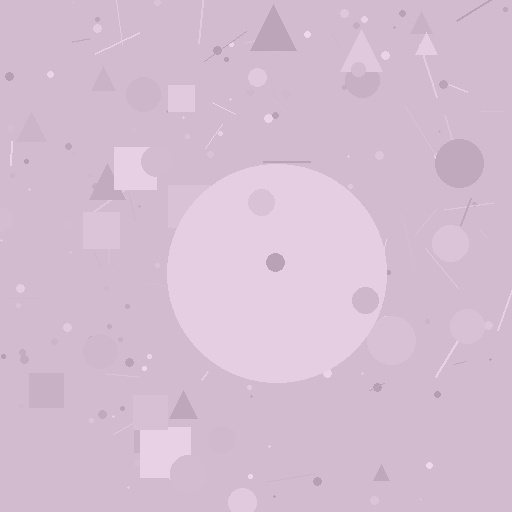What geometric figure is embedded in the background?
A circle is embedded in the background.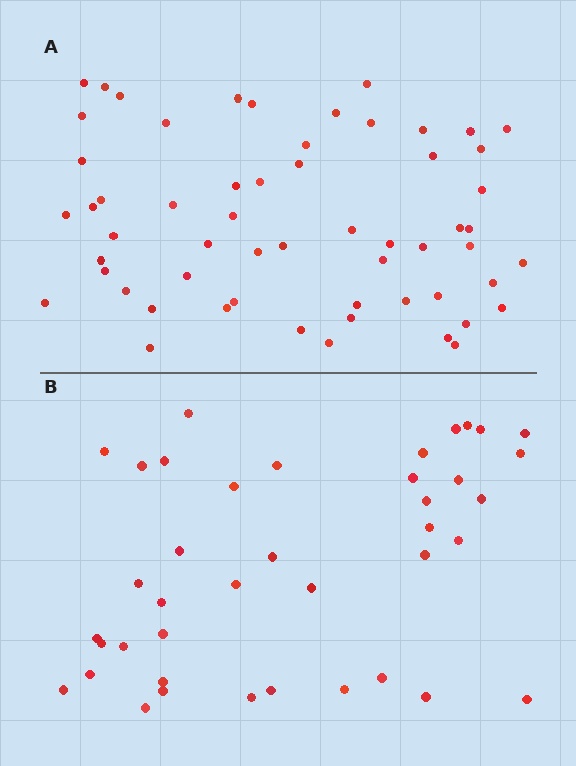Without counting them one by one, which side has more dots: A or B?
Region A (the top region) has more dots.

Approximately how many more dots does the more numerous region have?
Region A has approximately 20 more dots than region B.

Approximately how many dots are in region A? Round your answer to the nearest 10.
About 60 dots. (The exact count is 58, which rounds to 60.)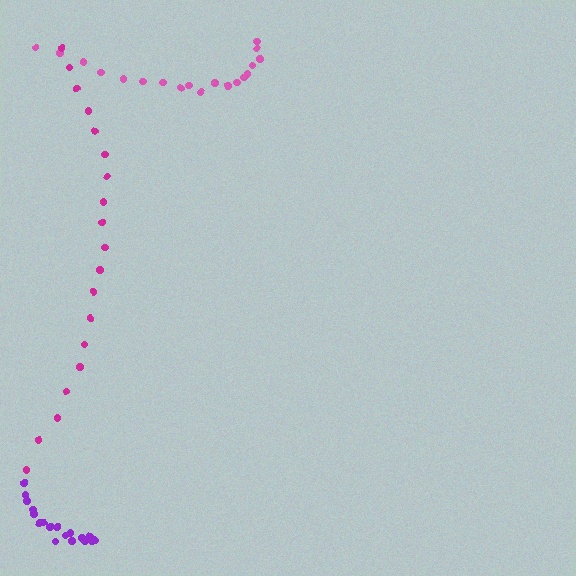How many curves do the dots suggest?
There are 3 distinct paths.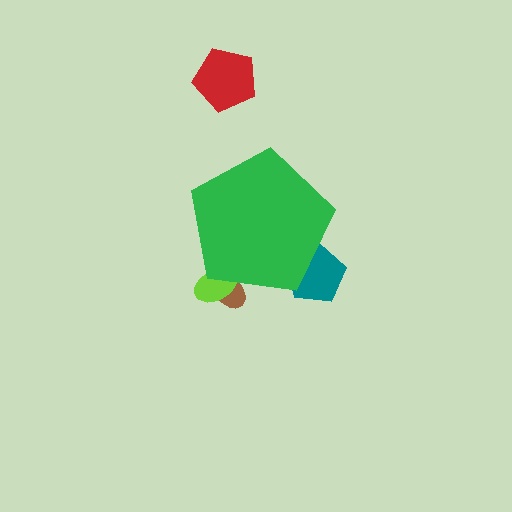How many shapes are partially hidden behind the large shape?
3 shapes are partially hidden.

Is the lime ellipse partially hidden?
Yes, the lime ellipse is partially hidden behind the green pentagon.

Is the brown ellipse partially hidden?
Yes, the brown ellipse is partially hidden behind the green pentagon.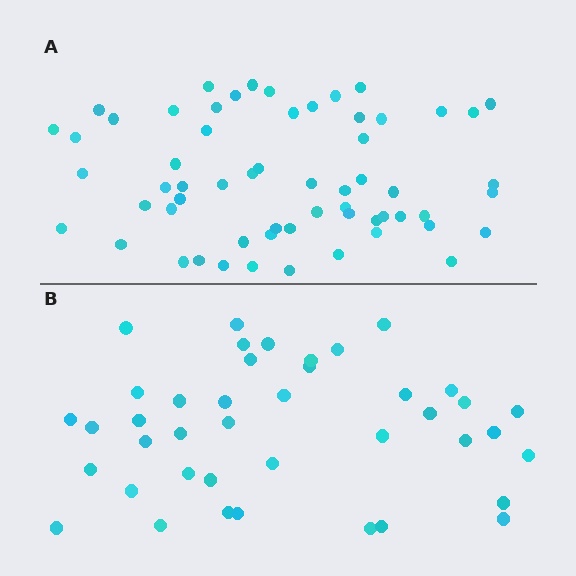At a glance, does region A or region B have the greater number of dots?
Region A (the top region) has more dots.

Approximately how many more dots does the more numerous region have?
Region A has approximately 20 more dots than region B.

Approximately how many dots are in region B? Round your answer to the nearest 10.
About 40 dots. (The exact count is 41, which rounds to 40.)